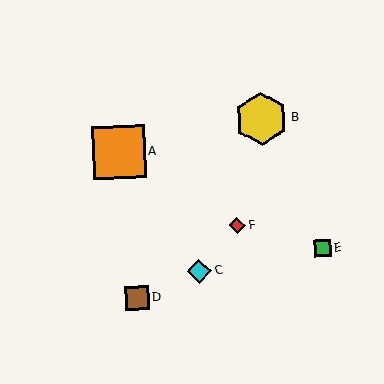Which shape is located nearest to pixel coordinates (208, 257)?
The cyan diamond (labeled C) at (199, 271) is nearest to that location.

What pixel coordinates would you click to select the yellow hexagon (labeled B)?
Click at (261, 119) to select the yellow hexagon B.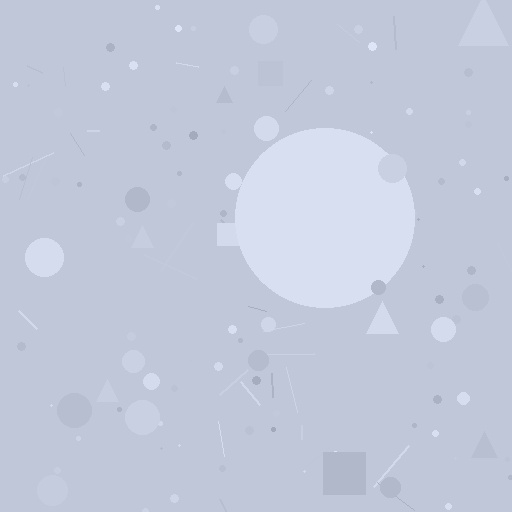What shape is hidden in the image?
A circle is hidden in the image.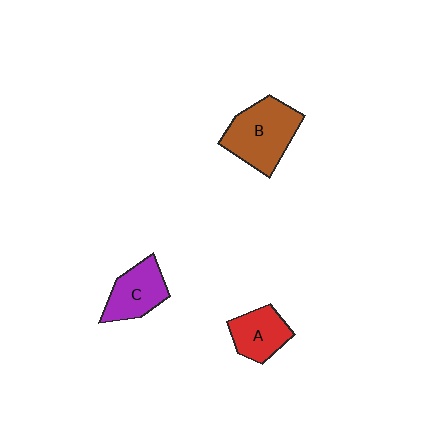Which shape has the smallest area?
Shape A (red).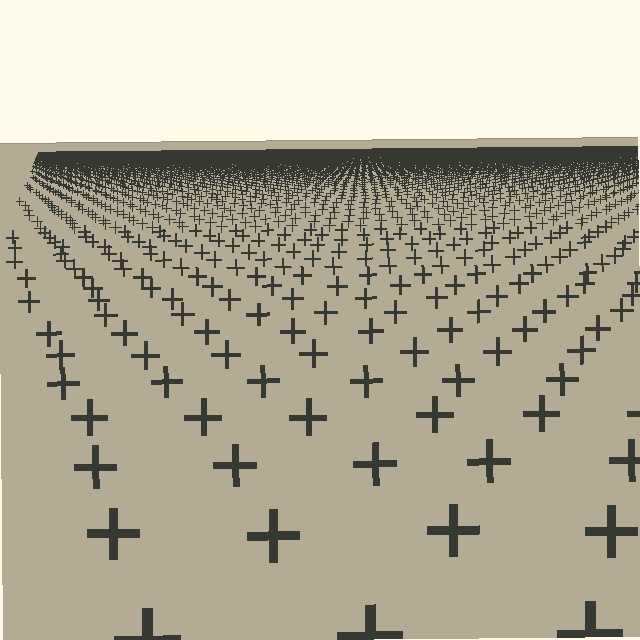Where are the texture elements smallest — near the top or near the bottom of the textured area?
Near the top.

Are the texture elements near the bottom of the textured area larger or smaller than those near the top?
Larger. Near the bottom, elements are closer to the viewer and appear at a bigger on-screen size.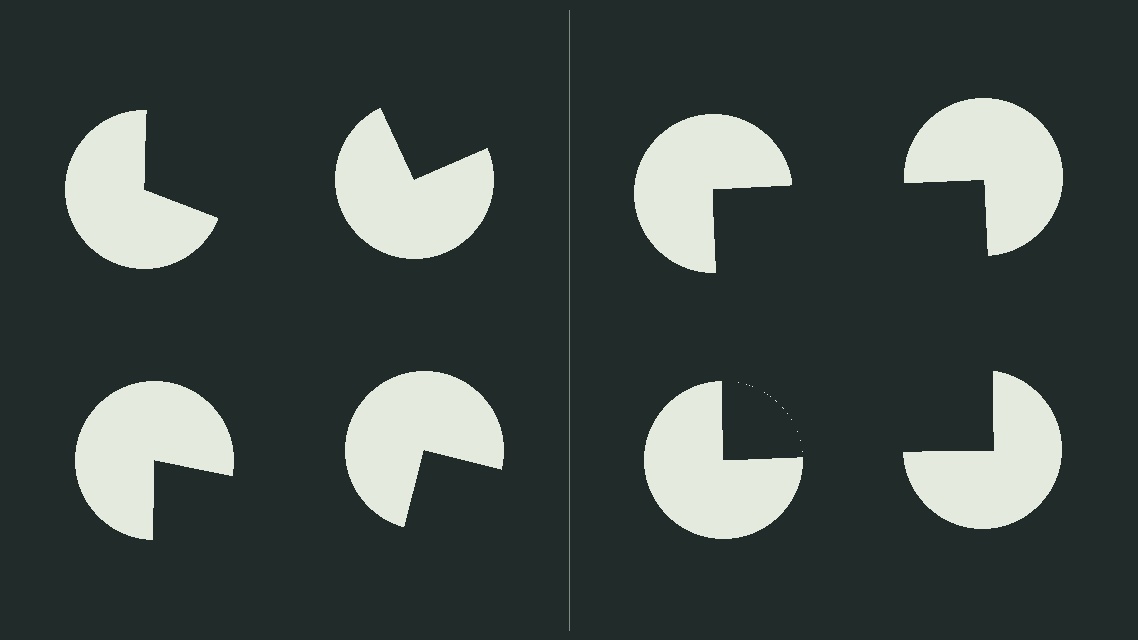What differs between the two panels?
The pac-man discs are positioned identically on both sides; only the wedge orientations differ. On the right they align to a square; on the left they are misaligned.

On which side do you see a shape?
An illusory square appears on the right side. On the left side the wedge cuts are rotated, so no coherent shape forms.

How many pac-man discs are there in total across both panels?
8 — 4 on each side.